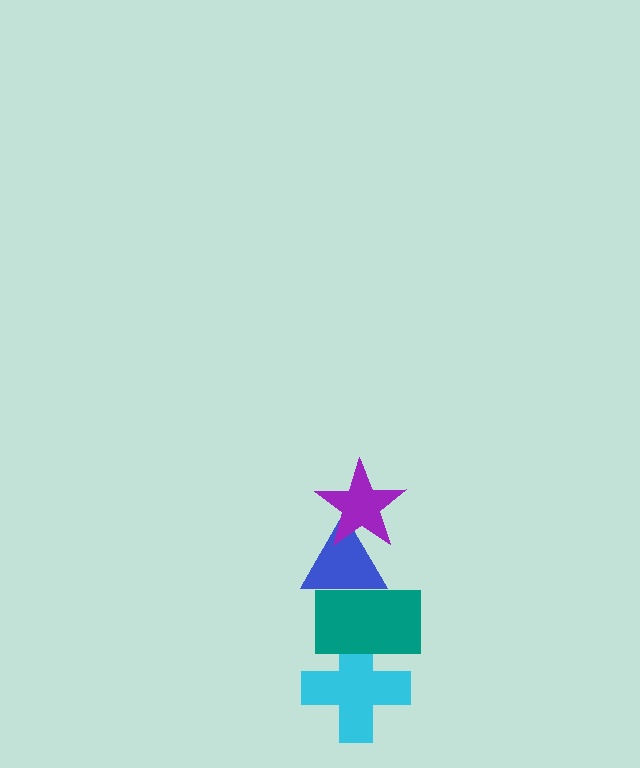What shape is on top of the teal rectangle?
The blue triangle is on top of the teal rectangle.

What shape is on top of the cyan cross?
The teal rectangle is on top of the cyan cross.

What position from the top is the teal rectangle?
The teal rectangle is 3rd from the top.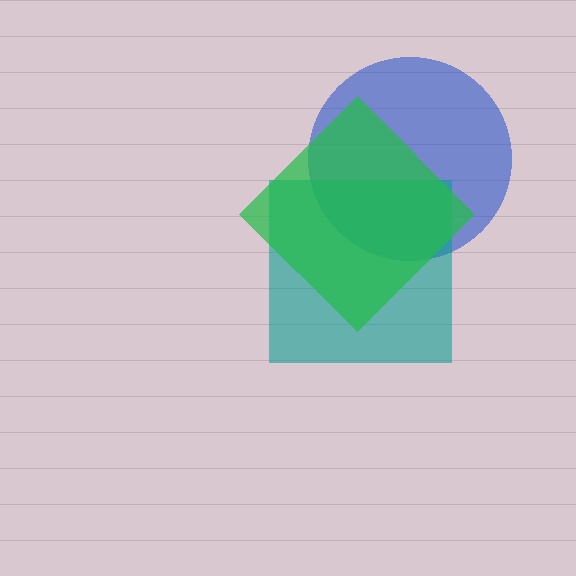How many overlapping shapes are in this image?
There are 3 overlapping shapes in the image.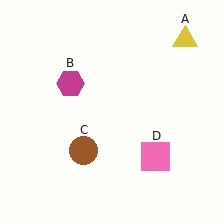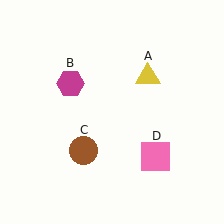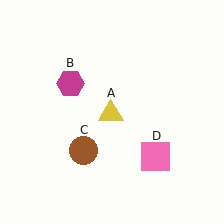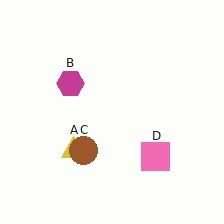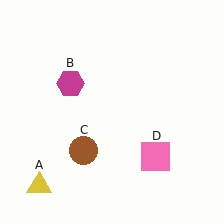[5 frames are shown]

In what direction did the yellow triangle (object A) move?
The yellow triangle (object A) moved down and to the left.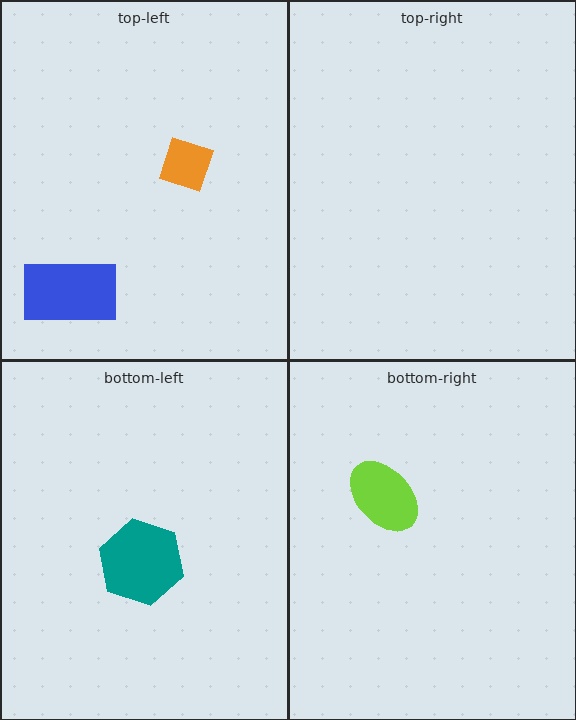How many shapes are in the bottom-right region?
1.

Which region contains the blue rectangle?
The top-left region.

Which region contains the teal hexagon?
The bottom-left region.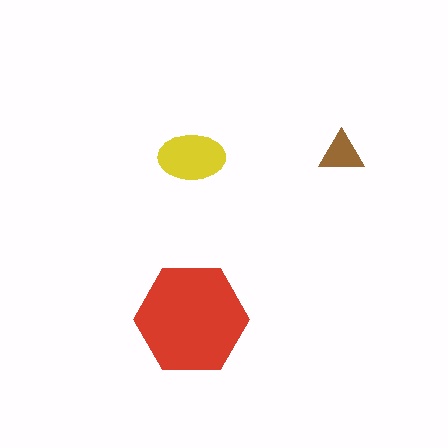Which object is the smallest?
The brown triangle.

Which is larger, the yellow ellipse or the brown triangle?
The yellow ellipse.